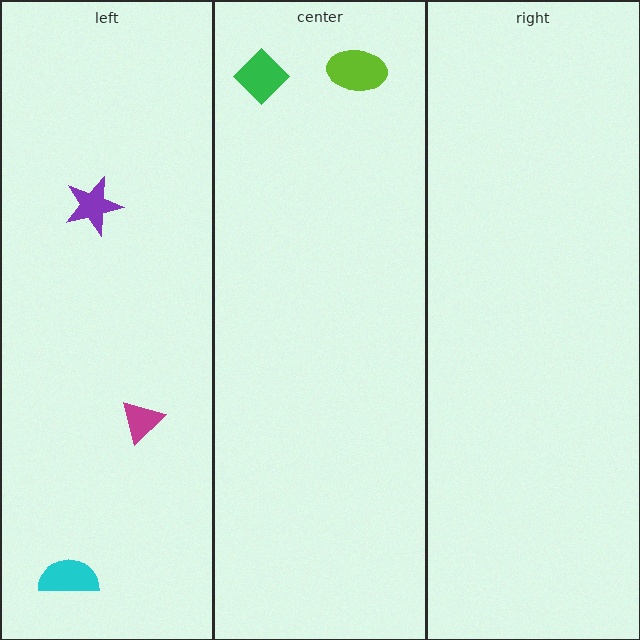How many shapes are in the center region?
2.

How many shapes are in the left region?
3.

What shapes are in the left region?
The cyan semicircle, the magenta triangle, the purple star.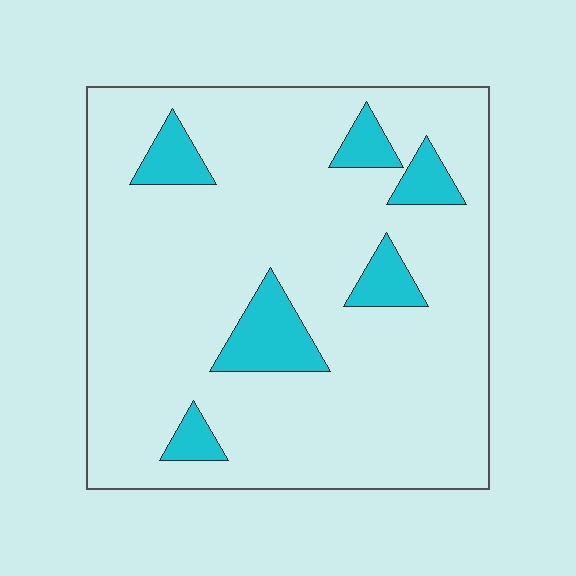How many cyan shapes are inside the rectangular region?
6.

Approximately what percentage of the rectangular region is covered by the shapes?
Approximately 15%.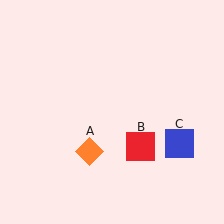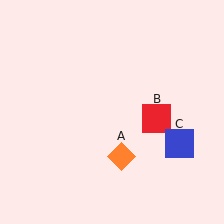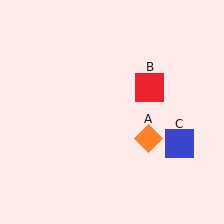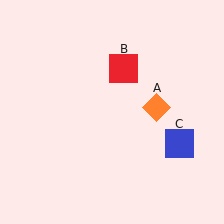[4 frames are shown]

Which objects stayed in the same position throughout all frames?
Blue square (object C) remained stationary.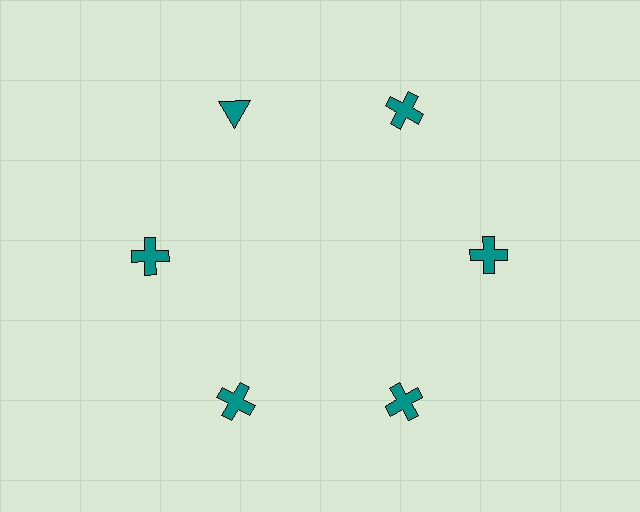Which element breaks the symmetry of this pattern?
The teal triangle at roughly the 11 o'clock position breaks the symmetry. All other shapes are teal crosses.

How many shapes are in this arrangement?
There are 6 shapes arranged in a ring pattern.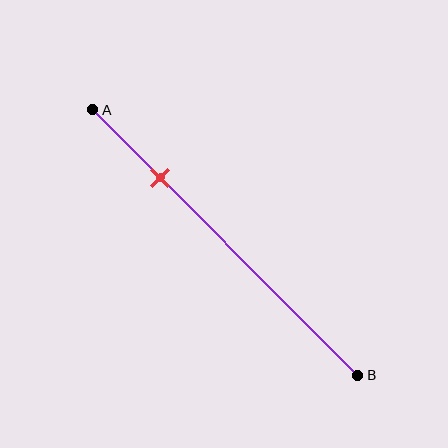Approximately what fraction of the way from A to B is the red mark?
The red mark is approximately 25% of the way from A to B.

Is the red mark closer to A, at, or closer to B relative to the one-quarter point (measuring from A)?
The red mark is approximately at the one-quarter point of segment AB.